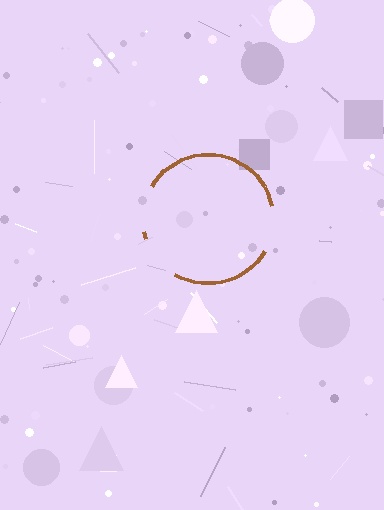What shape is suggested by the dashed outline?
The dashed outline suggests a circle.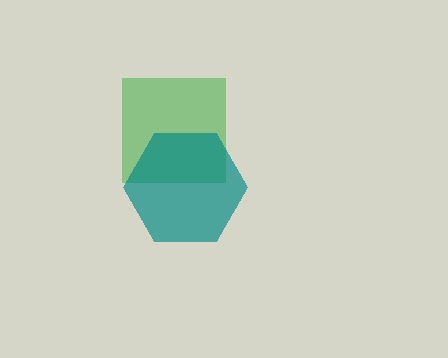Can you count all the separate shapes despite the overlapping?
Yes, there are 2 separate shapes.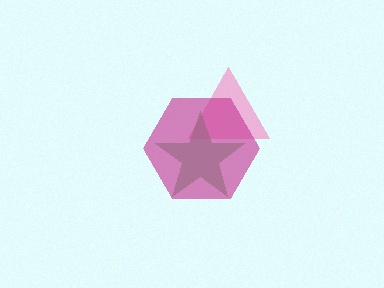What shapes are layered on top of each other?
The layered shapes are: a pink triangle, a green star, a magenta hexagon.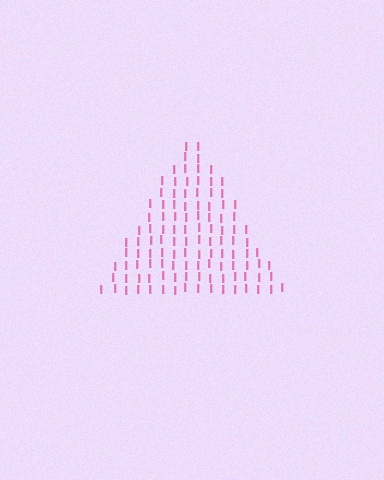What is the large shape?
The large shape is a triangle.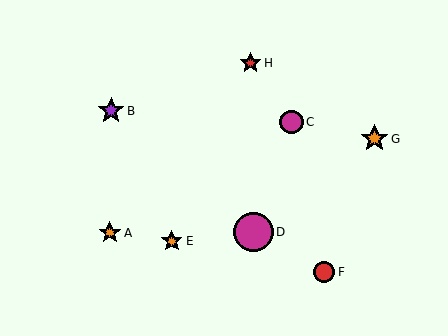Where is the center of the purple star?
The center of the purple star is at (111, 111).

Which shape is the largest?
The magenta circle (labeled D) is the largest.